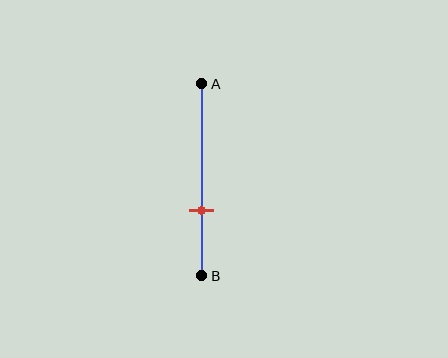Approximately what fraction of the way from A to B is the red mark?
The red mark is approximately 65% of the way from A to B.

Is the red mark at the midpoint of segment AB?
No, the mark is at about 65% from A, not at the 50% midpoint.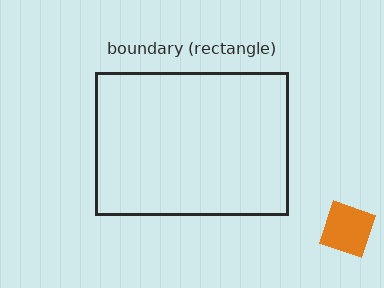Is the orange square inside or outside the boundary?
Outside.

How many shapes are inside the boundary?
0 inside, 1 outside.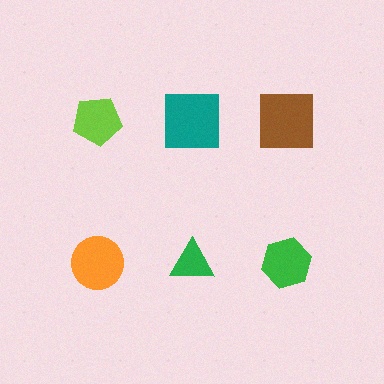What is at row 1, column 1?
A lime pentagon.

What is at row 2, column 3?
A green hexagon.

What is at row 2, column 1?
An orange circle.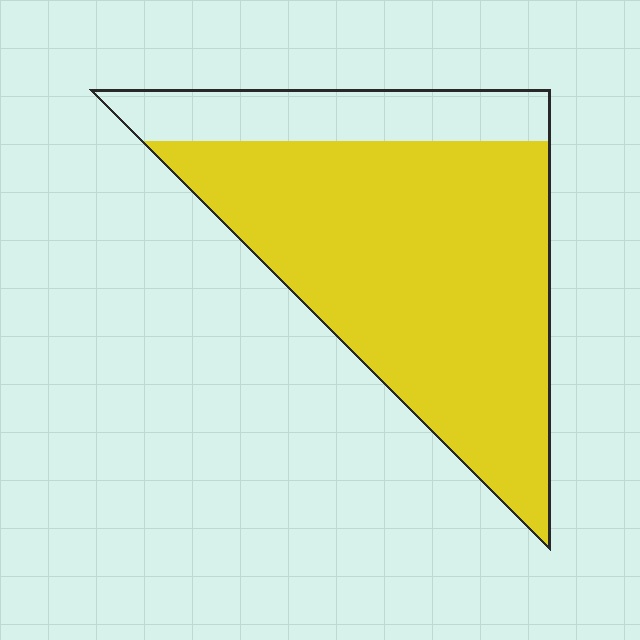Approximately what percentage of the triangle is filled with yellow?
Approximately 80%.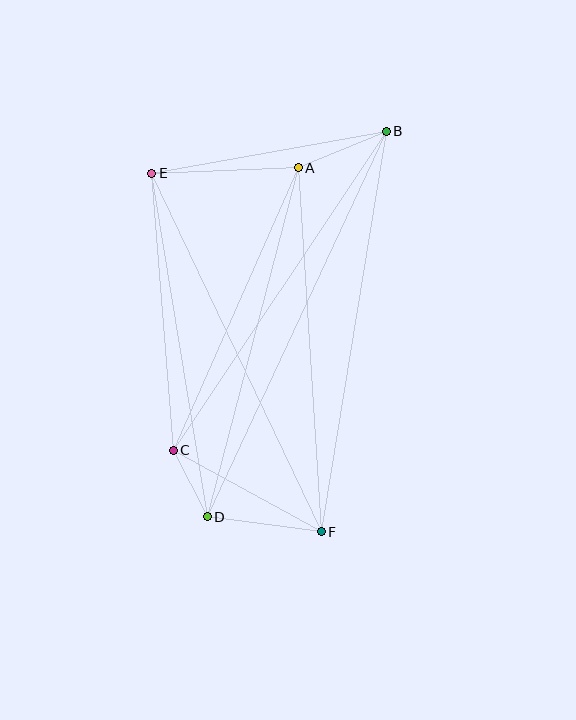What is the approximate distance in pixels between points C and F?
The distance between C and F is approximately 169 pixels.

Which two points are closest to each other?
Points C and D are closest to each other.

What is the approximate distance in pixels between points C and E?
The distance between C and E is approximately 278 pixels.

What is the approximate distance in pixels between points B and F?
The distance between B and F is approximately 406 pixels.